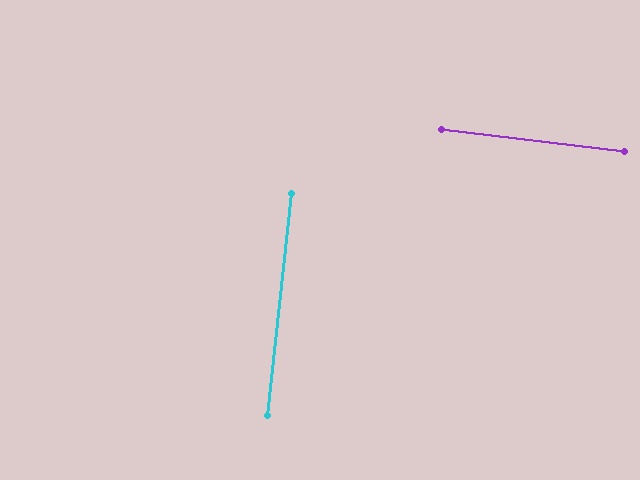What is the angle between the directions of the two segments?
Approximately 89 degrees.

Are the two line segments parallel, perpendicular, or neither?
Perpendicular — they meet at approximately 89°.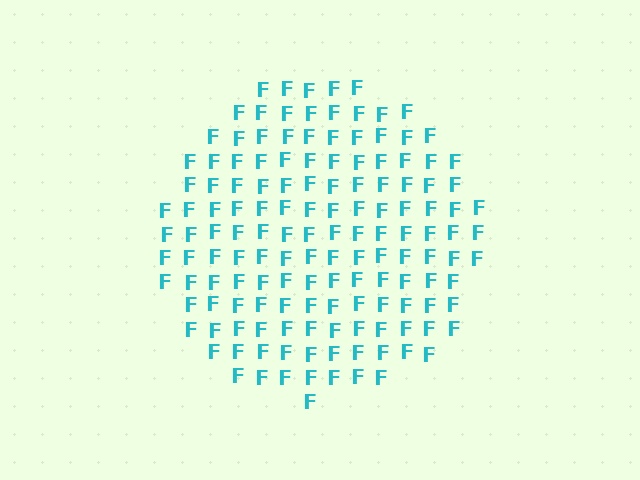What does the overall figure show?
The overall figure shows a circle.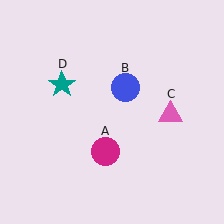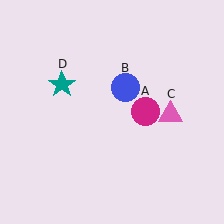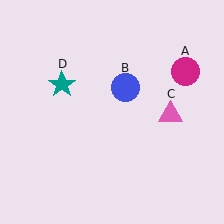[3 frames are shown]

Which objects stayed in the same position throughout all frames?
Blue circle (object B) and pink triangle (object C) and teal star (object D) remained stationary.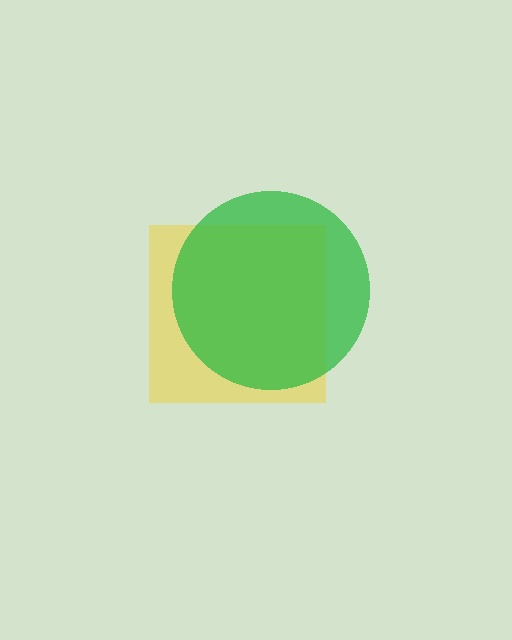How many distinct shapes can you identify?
There are 2 distinct shapes: a yellow square, a green circle.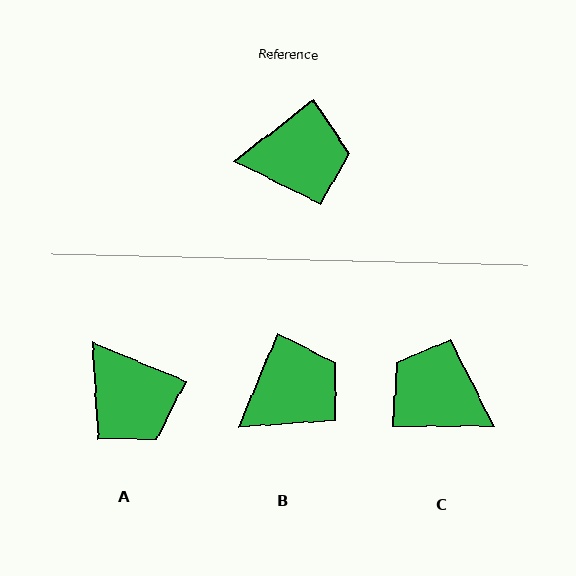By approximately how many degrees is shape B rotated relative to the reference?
Approximately 30 degrees counter-clockwise.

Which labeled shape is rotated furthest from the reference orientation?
C, about 143 degrees away.